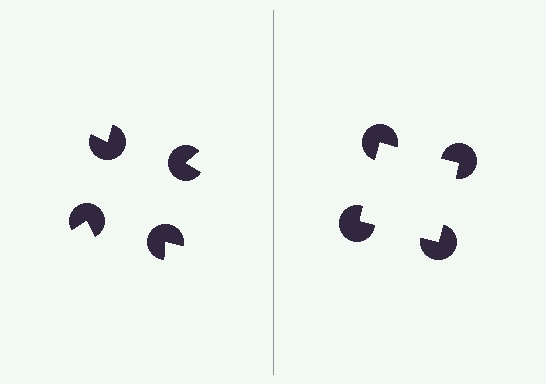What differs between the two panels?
The pac-man discs are positioned identically on both sides; only the wedge orientations differ. On the right they align to a square; on the left they are misaligned.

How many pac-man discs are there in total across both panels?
8 — 4 on each side.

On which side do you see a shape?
An illusory square appears on the right side. On the left side the wedge cuts are rotated, so no coherent shape forms.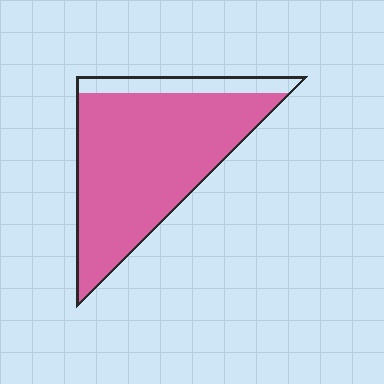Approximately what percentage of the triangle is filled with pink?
Approximately 85%.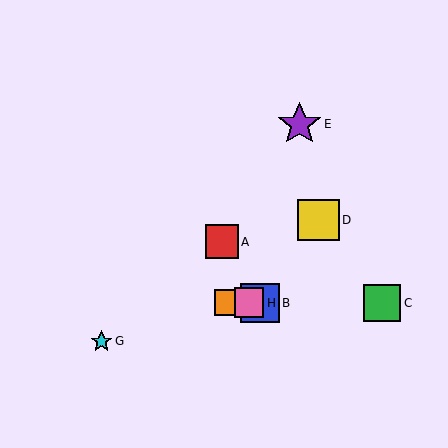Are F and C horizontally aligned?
Yes, both are at y≈303.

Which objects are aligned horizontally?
Objects B, C, F, H are aligned horizontally.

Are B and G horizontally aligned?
No, B is at y≈303 and G is at y≈341.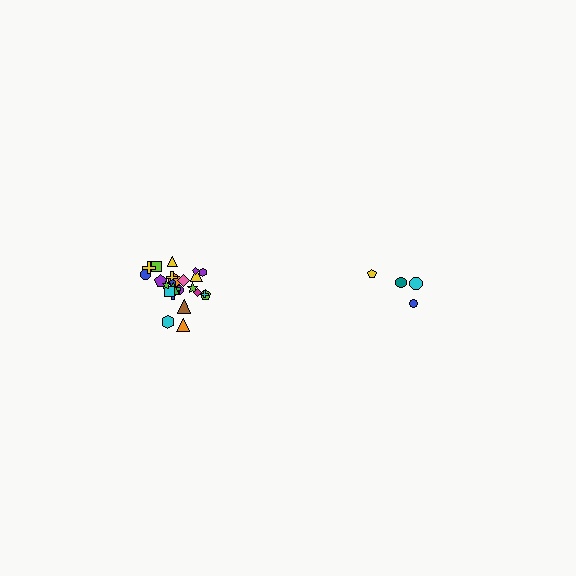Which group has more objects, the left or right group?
The left group.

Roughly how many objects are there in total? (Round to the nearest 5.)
Roughly 30 objects in total.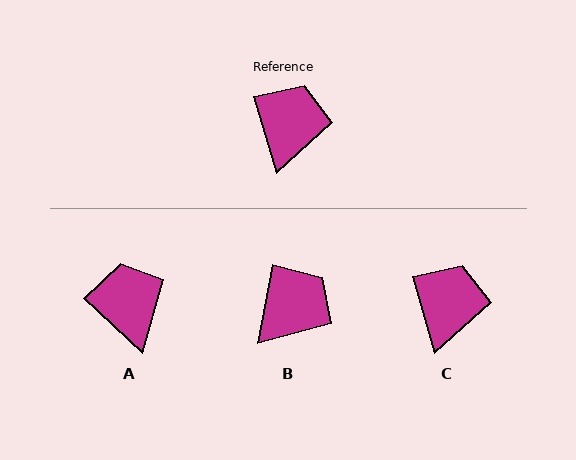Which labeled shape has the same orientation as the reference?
C.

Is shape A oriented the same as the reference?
No, it is off by about 31 degrees.